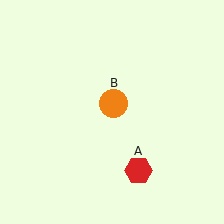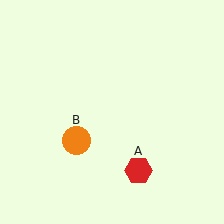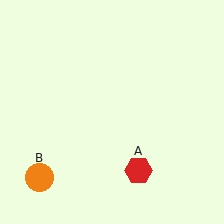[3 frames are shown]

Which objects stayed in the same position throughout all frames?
Red hexagon (object A) remained stationary.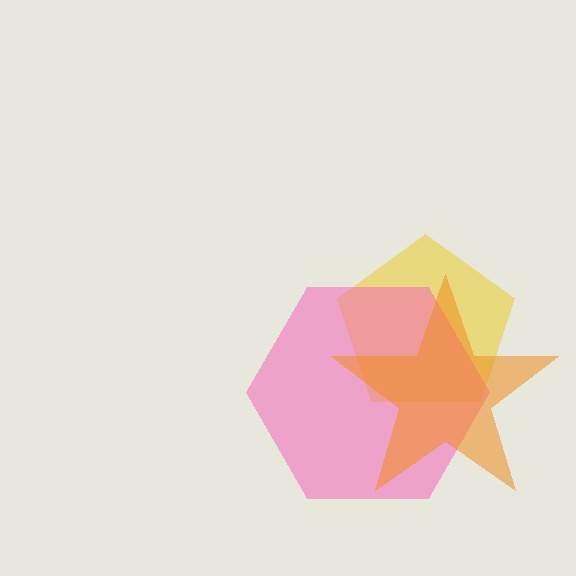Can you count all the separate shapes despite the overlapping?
Yes, there are 3 separate shapes.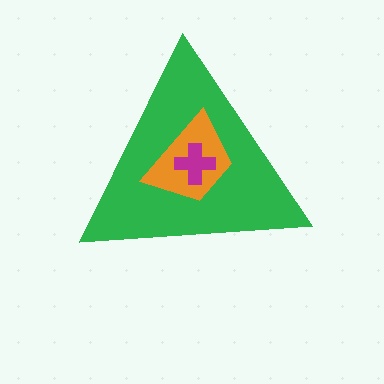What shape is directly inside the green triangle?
The orange trapezoid.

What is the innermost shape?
The magenta cross.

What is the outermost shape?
The green triangle.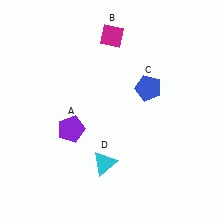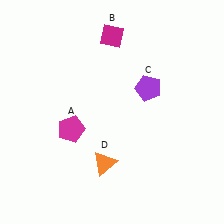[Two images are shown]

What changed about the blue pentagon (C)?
In Image 1, C is blue. In Image 2, it changed to purple.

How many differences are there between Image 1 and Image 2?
There are 3 differences between the two images.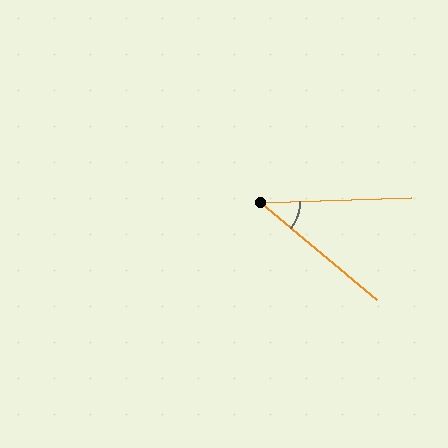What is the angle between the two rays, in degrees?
Approximately 42 degrees.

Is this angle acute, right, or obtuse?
It is acute.